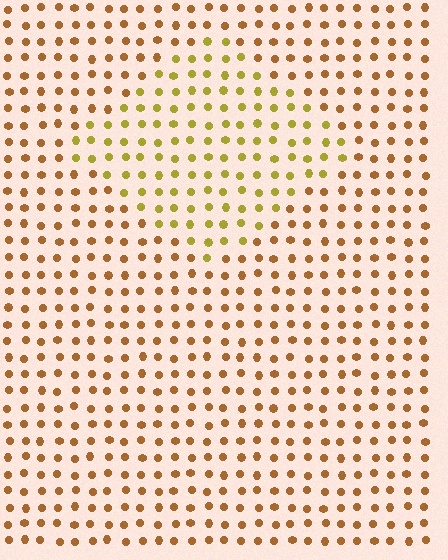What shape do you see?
I see a diamond.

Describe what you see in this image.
The image is filled with small brown elements in a uniform arrangement. A diamond-shaped region is visible where the elements are tinted to a slightly different hue, forming a subtle color boundary.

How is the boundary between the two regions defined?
The boundary is defined purely by a slight shift in hue (about 31 degrees). Spacing, size, and orientation are identical on both sides.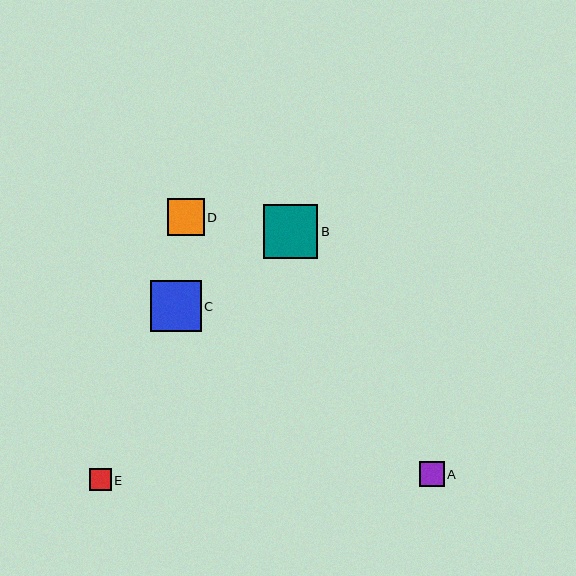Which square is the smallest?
Square E is the smallest with a size of approximately 22 pixels.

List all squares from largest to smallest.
From largest to smallest: B, C, D, A, E.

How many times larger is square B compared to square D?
Square B is approximately 1.5 times the size of square D.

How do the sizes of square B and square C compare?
Square B and square C are approximately the same size.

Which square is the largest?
Square B is the largest with a size of approximately 54 pixels.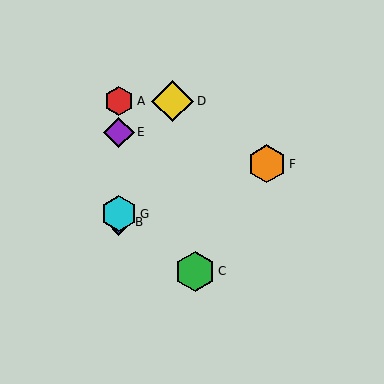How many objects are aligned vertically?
4 objects (A, B, E, G) are aligned vertically.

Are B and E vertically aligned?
Yes, both are at x≈119.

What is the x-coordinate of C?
Object C is at x≈195.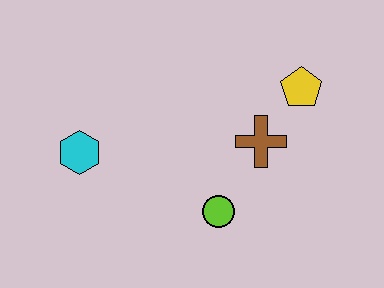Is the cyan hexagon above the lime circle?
Yes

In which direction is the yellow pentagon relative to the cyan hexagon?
The yellow pentagon is to the right of the cyan hexagon.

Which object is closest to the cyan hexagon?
The lime circle is closest to the cyan hexagon.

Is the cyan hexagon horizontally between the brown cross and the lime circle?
No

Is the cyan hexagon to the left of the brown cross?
Yes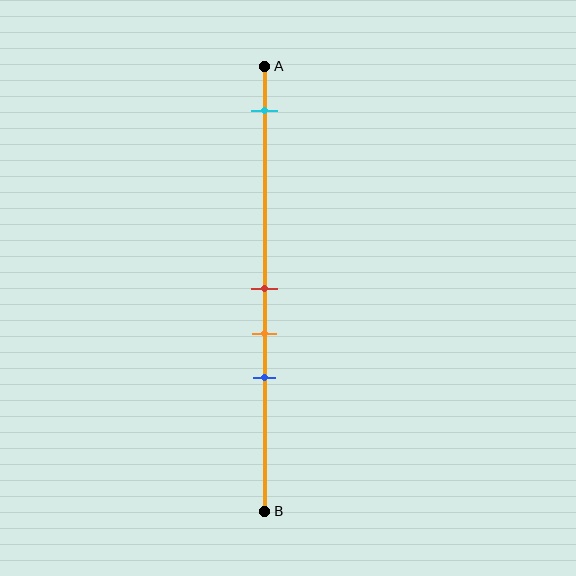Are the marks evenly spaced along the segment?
No, the marks are not evenly spaced.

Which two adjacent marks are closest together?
The red and orange marks are the closest adjacent pair.